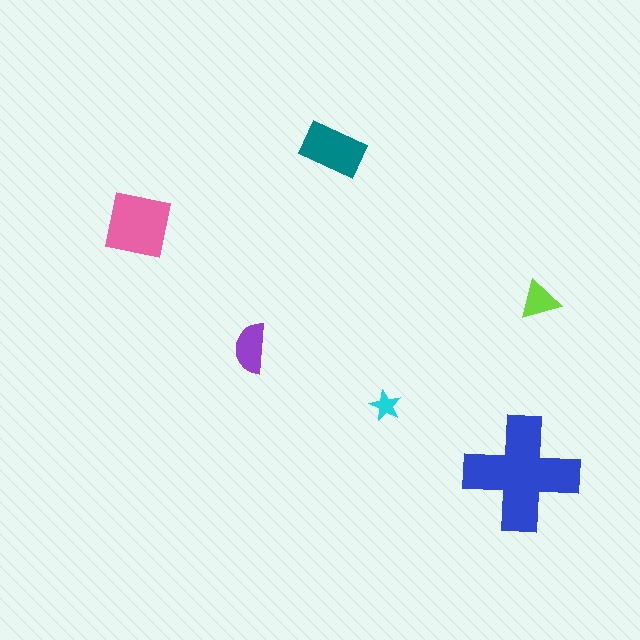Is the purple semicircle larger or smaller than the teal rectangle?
Smaller.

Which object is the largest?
The blue cross.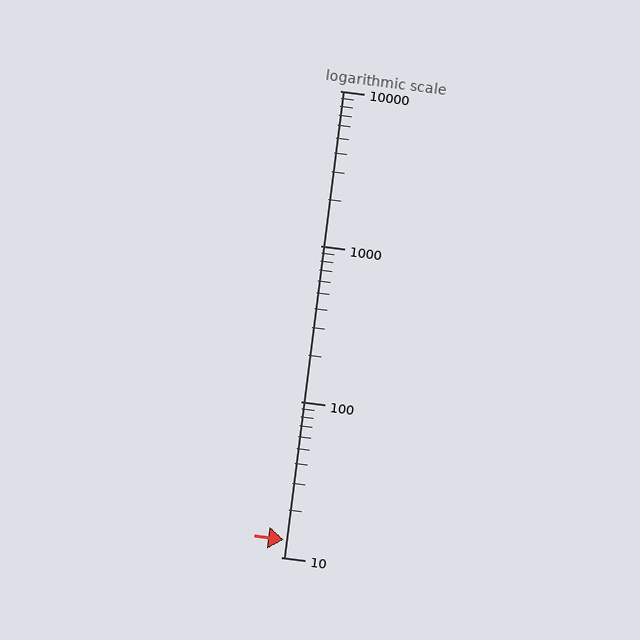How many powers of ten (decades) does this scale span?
The scale spans 3 decades, from 10 to 10000.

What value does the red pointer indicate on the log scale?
The pointer indicates approximately 13.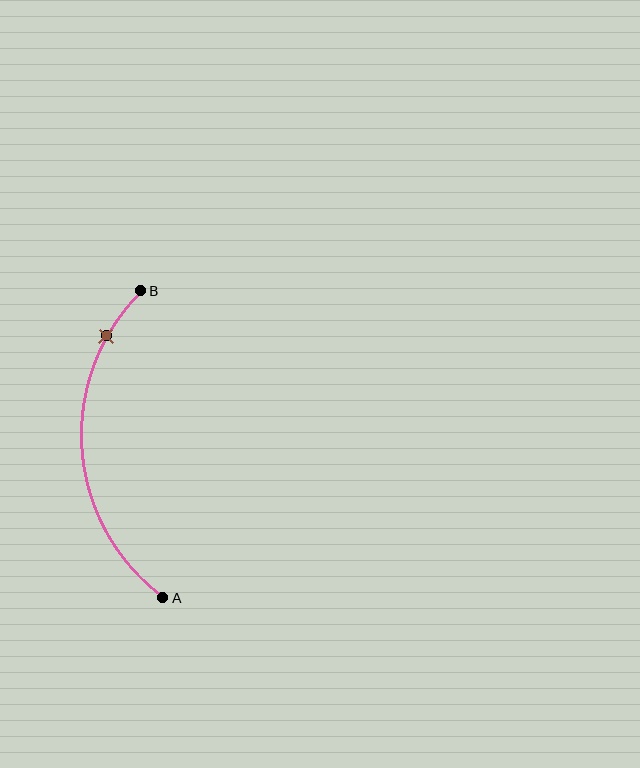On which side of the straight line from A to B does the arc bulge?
The arc bulges to the left of the straight line connecting A and B.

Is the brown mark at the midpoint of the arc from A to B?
No. The brown mark lies on the arc but is closer to endpoint B. The arc midpoint would be at the point on the curve equidistant along the arc from both A and B.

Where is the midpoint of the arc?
The arc midpoint is the point on the curve farthest from the straight line joining A and B. It sits to the left of that line.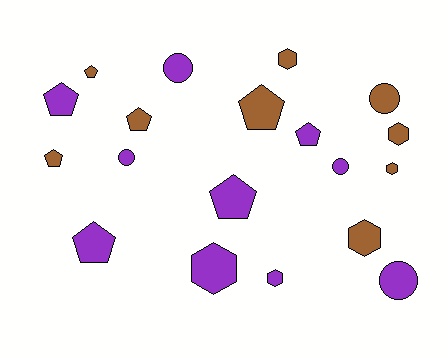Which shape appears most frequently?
Pentagon, with 8 objects.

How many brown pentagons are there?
There are 4 brown pentagons.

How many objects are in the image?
There are 19 objects.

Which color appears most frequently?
Purple, with 10 objects.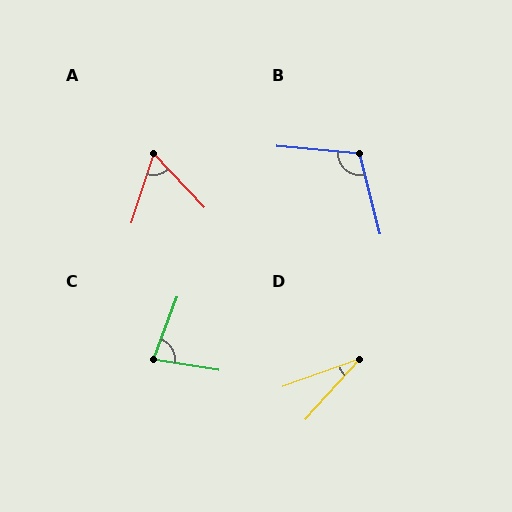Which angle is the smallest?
D, at approximately 28 degrees.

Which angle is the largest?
B, at approximately 109 degrees.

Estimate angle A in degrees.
Approximately 61 degrees.